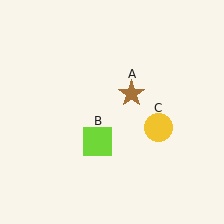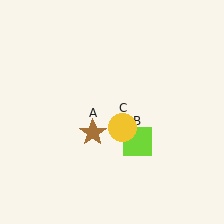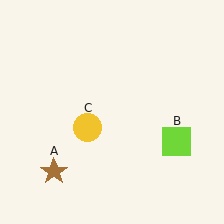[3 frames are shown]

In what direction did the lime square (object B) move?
The lime square (object B) moved right.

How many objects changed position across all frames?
3 objects changed position: brown star (object A), lime square (object B), yellow circle (object C).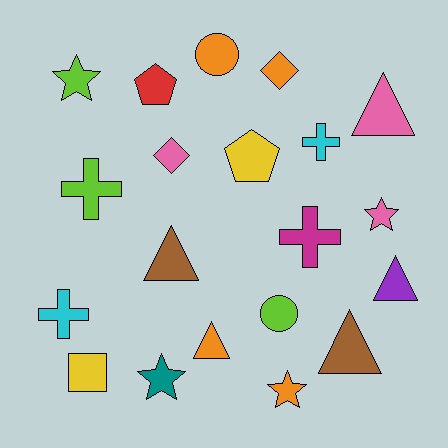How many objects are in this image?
There are 20 objects.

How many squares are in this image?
There is 1 square.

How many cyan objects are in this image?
There are 2 cyan objects.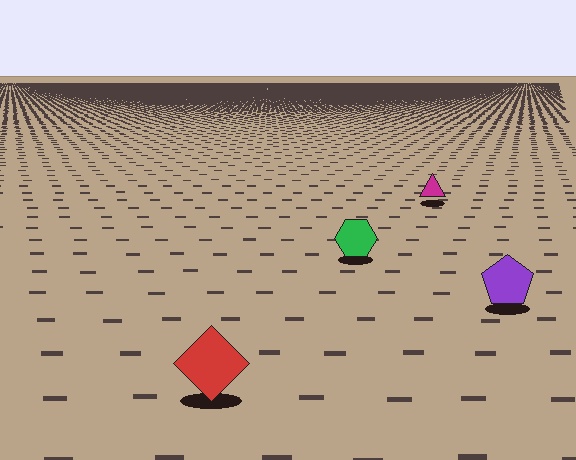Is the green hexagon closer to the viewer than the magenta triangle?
Yes. The green hexagon is closer — you can tell from the texture gradient: the ground texture is coarser near it.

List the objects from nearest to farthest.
From nearest to farthest: the red diamond, the purple pentagon, the green hexagon, the magenta triangle.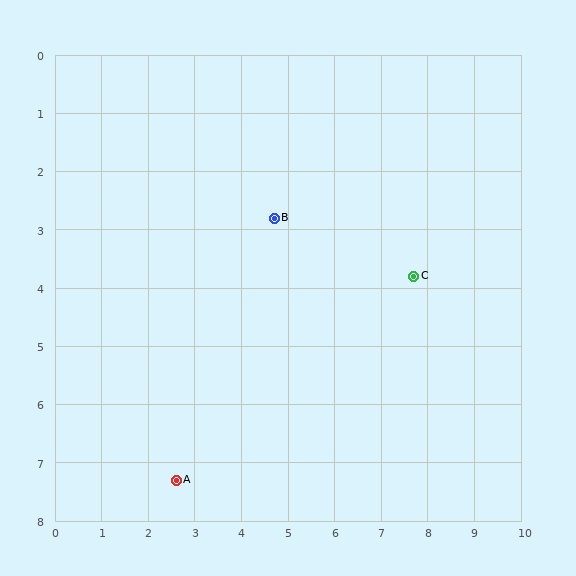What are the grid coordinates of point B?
Point B is at approximately (4.7, 2.8).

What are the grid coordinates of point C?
Point C is at approximately (7.7, 3.8).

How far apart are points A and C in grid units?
Points A and C are about 6.2 grid units apart.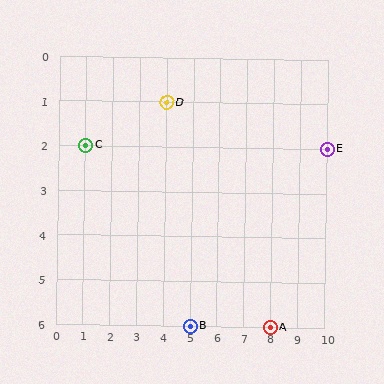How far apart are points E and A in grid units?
Points E and A are 2 columns and 4 rows apart (about 4.5 grid units diagonally).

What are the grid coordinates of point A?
Point A is at grid coordinates (8, 6).